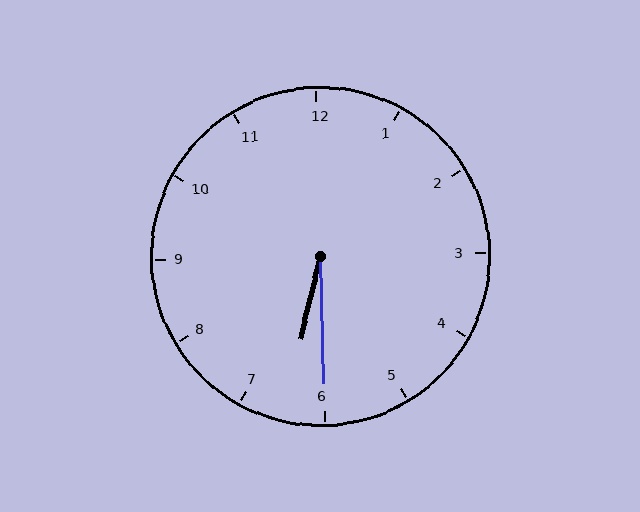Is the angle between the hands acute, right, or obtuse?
It is acute.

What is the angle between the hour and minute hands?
Approximately 15 degrees.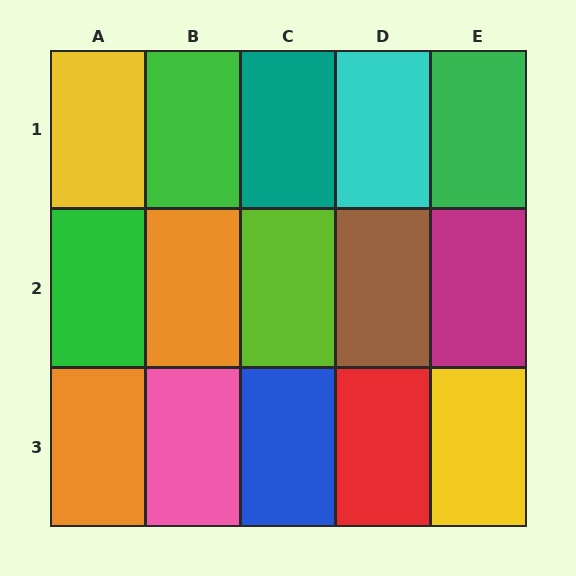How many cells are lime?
1 cell is lime.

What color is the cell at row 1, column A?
Yellow.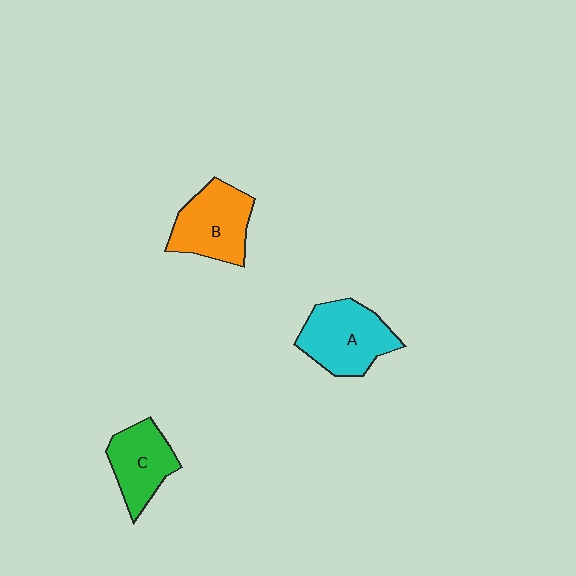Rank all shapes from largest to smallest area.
From largest to smallest: A (cyan), B (orange), C (green).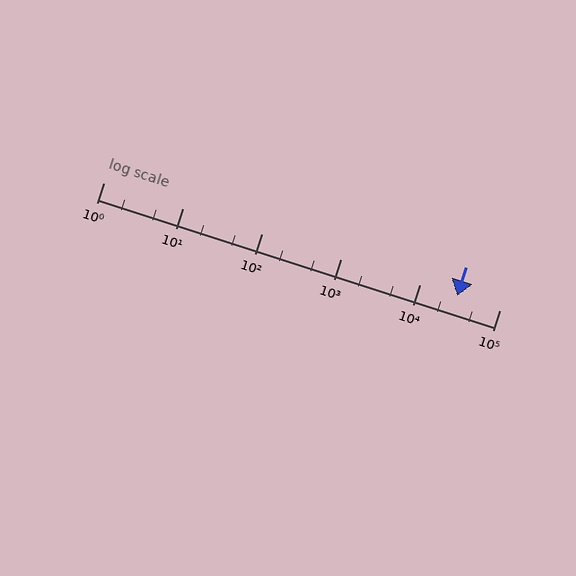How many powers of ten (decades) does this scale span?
The scale spans 5 decades, from 1 to 100000.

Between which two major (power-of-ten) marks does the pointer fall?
The pointer is between 10000 and 100000.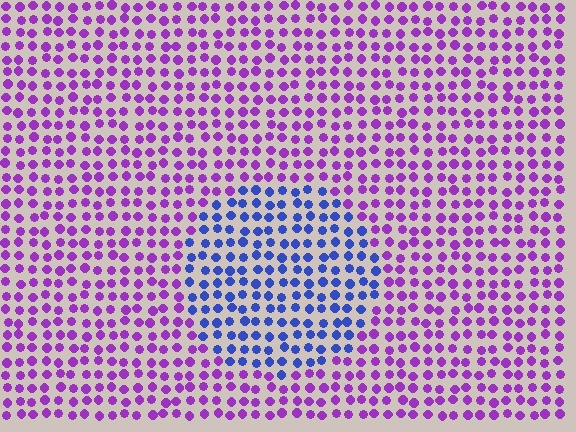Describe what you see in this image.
The image is filled with small purple elements in a uniform arrangement. A circle-shaped region is visible where the elements are tinted to a slightly different hue, forming a subtle color boundary.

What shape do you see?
I see a circle.